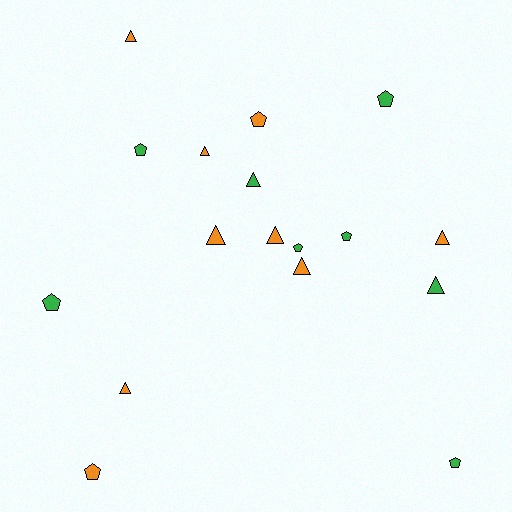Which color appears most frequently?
Orange, with 9 objects.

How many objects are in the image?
There are 17 objects.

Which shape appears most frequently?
Triangle, with 9 objects.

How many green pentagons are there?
There are 6 green pentagons.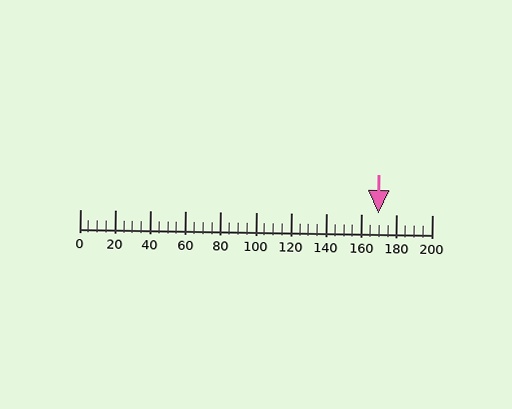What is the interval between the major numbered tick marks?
The major tick marks are spaced 20 units apart.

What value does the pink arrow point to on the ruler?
The pink arrow points to approximately 170.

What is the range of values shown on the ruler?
The ruler shows values from 0 to 200.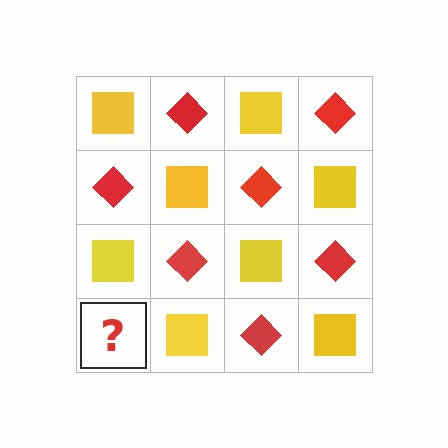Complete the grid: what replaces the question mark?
The question mark should be replaced with a red diamond.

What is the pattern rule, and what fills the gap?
The rule is that it alternates yellow square and red diamond in a checkerboard pattern. The gap should be filled with a red diamond.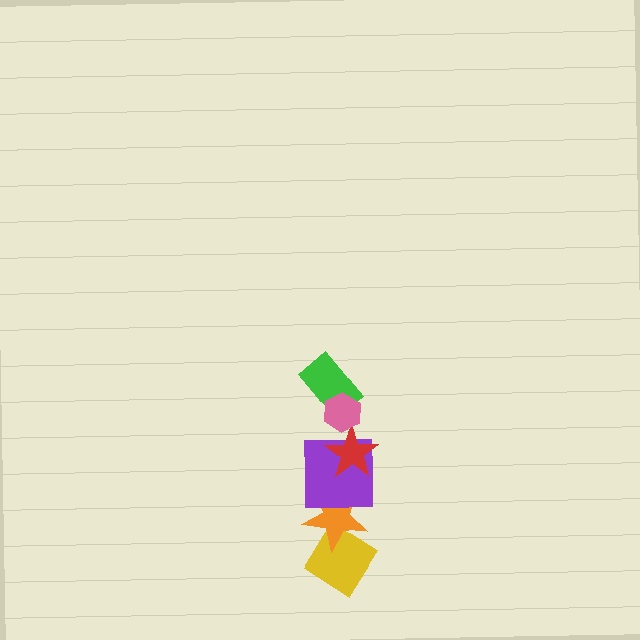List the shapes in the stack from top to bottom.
From top to bottom: the pink hexagon, the green rectangle, the red star, the purple square, the orange star, the yellow diamond.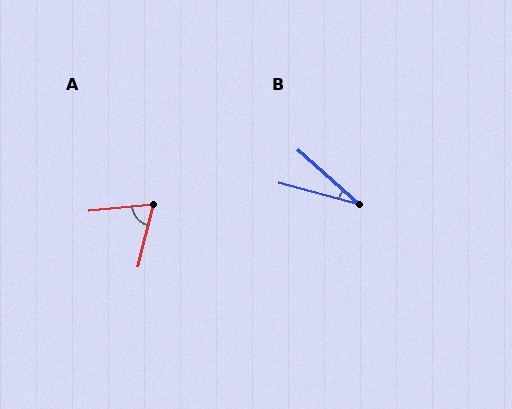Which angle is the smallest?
B, at approximately 27 degrees.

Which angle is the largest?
A, at approximately 71 degrees.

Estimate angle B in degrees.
Approximately 27 degrees.